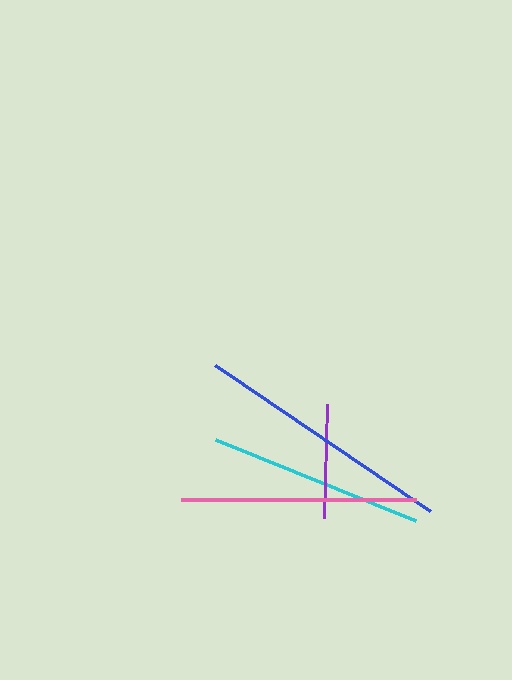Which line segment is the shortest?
The purple line is the shortest at approximately 114 pixels.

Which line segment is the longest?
The blue line is the longest at approximately 260 pixels.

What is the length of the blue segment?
The blue segment is approximately 260 pixels long.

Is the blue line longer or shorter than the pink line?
The blue line is longer than the pink line.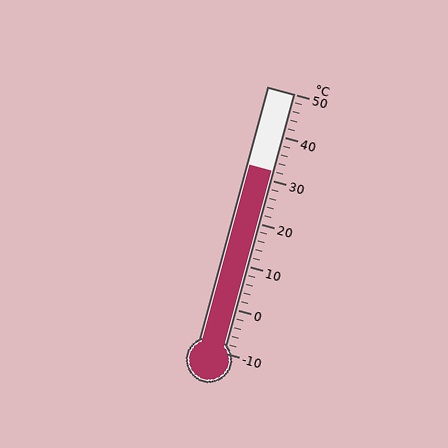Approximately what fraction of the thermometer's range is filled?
The thermometer is filled to approximately 70% of its range.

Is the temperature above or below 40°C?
The temperature is below 40°C.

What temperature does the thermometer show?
The thermometer shows approximately 32°C.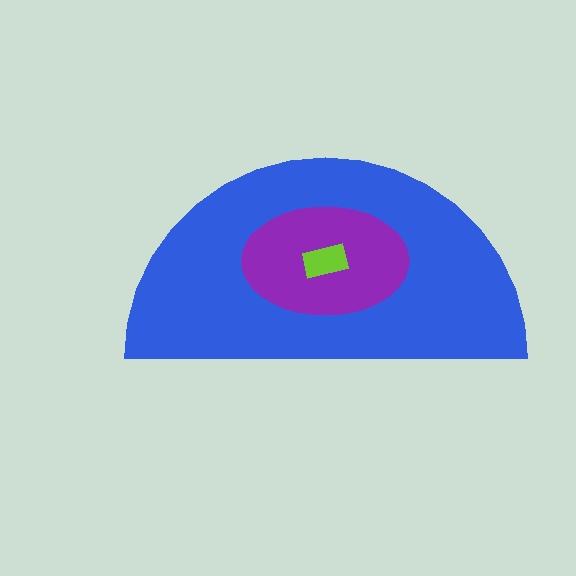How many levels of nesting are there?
3.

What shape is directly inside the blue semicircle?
The purple ellipse.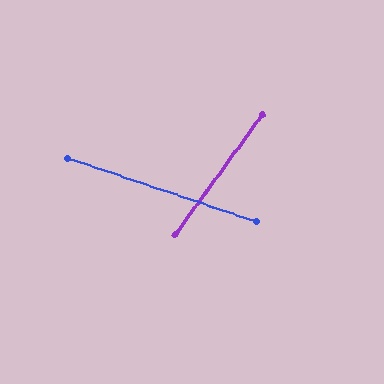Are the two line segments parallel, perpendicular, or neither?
Neither parallel nor perpendicular — they differ by about 73°.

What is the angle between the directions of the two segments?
Approximately 73 degrees.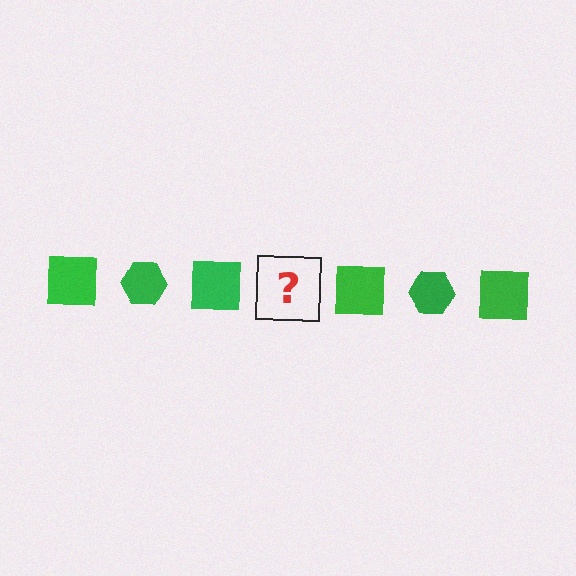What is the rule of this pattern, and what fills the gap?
The rule is that the pattern cycles through square, hexagon shapes in green. The gap should be filled with a green hexagon.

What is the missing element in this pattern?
The missing element is a green hexagon.